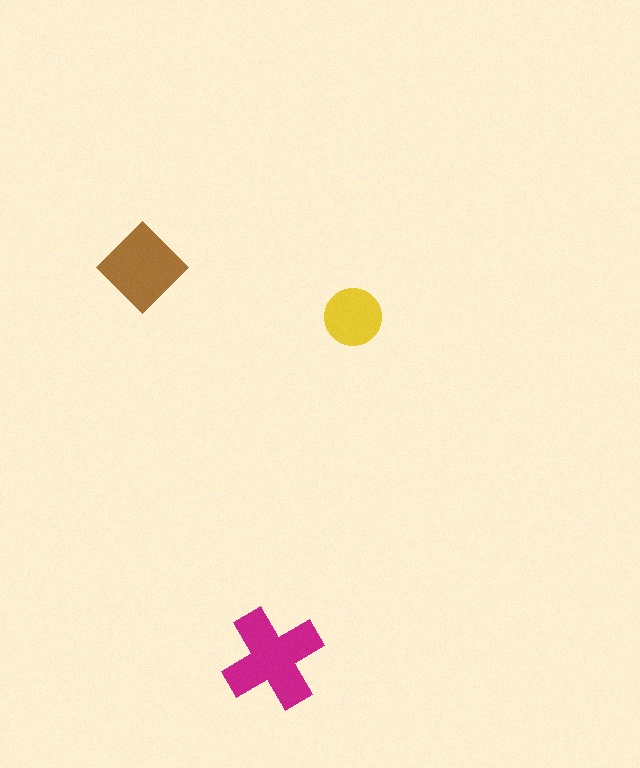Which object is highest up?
The brown diamond is topmost.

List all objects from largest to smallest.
The magenta cross, the brown diamond, the yellow circle.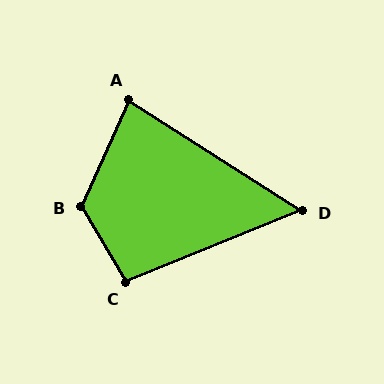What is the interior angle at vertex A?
Approximately 82 degrees (acute).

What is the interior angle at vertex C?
Approximately 98 degrees (obtuse).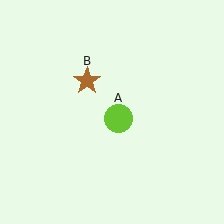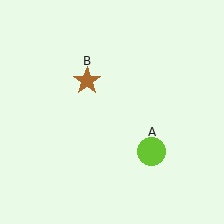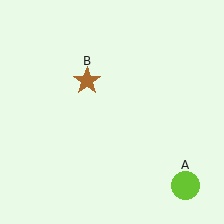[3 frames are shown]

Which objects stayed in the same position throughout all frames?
Brown star (object B) remained stationary.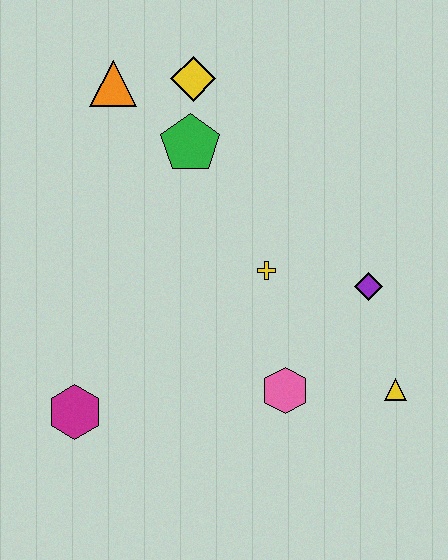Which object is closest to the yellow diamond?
The green pentagon is closest to the yellow diamond.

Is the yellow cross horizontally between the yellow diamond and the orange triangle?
No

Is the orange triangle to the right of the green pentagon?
No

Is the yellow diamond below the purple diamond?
No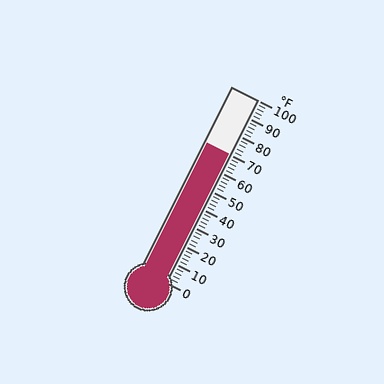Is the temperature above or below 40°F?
The temperature is above 40°F.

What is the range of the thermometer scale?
The thermometer scale ranges from 0°F to 100°F.